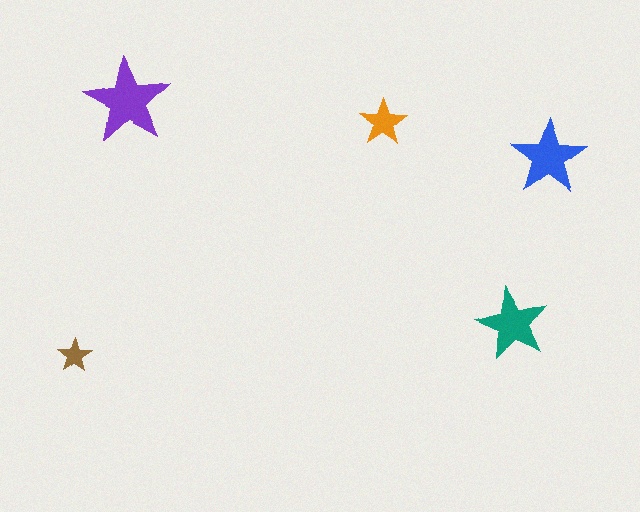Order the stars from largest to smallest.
the purple one, the blue one, the teal one, the orange one, the brown one.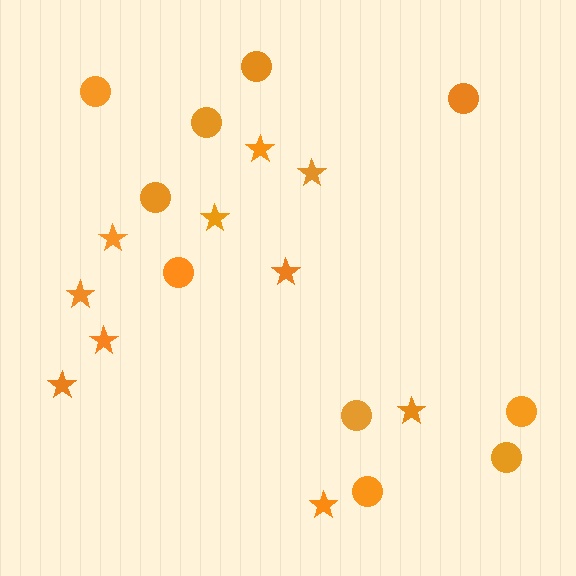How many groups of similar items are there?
There are 2 groups: one group of circles (10) and one group of stars (10).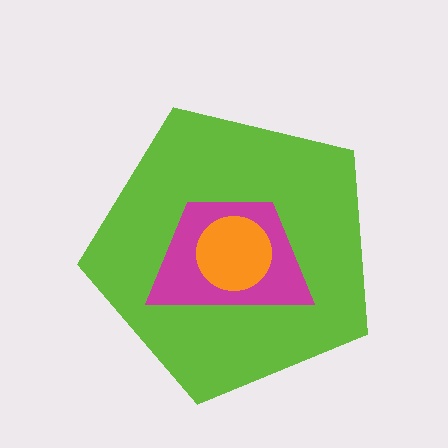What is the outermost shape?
The lime pentagon.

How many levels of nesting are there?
3.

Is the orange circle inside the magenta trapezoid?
Yes.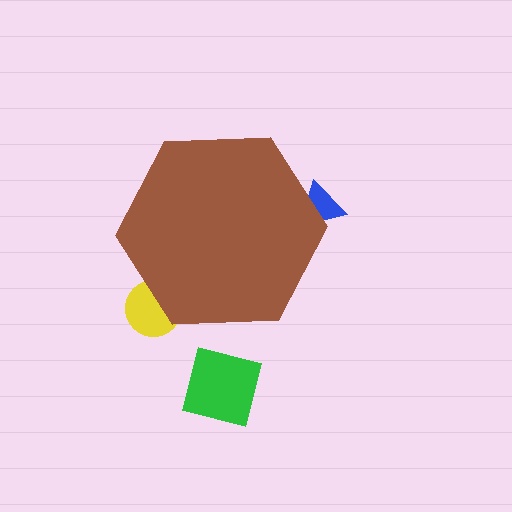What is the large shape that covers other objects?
A brown hexagon.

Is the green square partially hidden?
No, the green square is fully visible.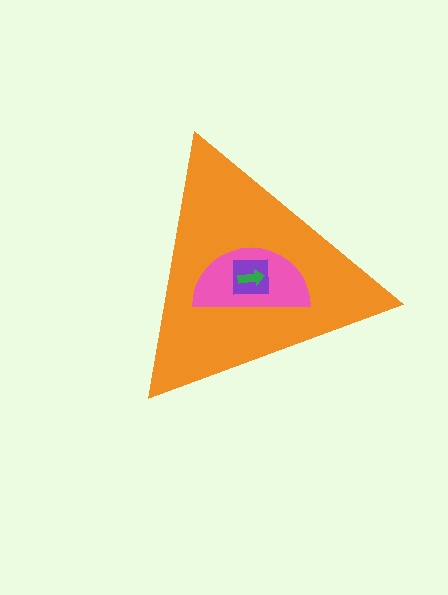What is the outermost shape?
The orange triangle.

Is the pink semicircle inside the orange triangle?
Yes.